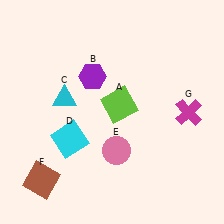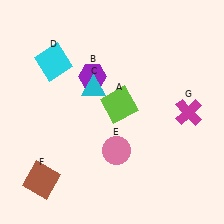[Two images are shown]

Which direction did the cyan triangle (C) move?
The cyan triangle (C) moved right.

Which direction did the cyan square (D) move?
The cyan square (D) moved up.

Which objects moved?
The objects that moved are: the cyan triangle (C), the cyan square (D).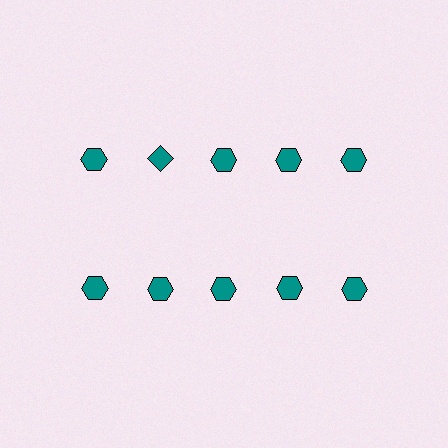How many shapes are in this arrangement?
There are 10 shapes arranged in a grid pattern.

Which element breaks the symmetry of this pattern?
The teal diamond in the top row, second from left column breaks the symmetry. All other shapes are teal hexagons.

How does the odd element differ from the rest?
It has a different shape: diamond instead of hexagon.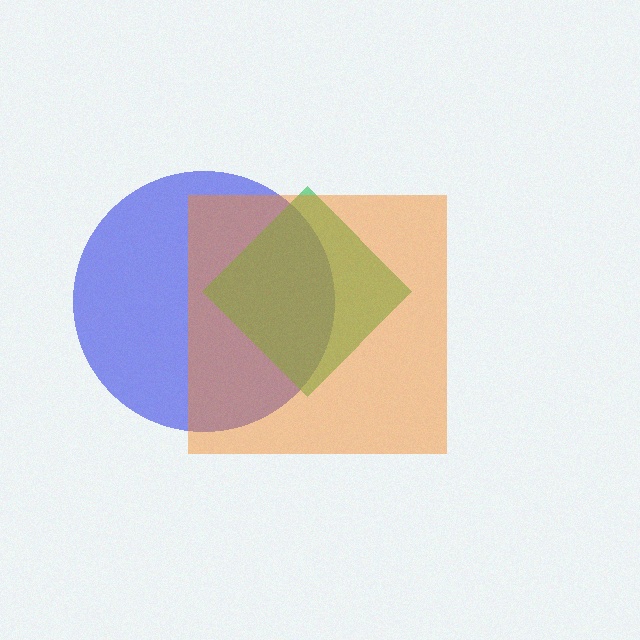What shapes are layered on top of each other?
The layered shapes are: a blue circle, a green diamond, an orange square.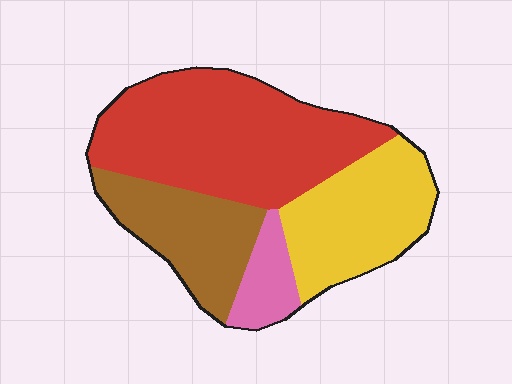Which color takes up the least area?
Pink, at roughly 10%.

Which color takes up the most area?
Red, at roughly 45%.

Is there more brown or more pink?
Brown.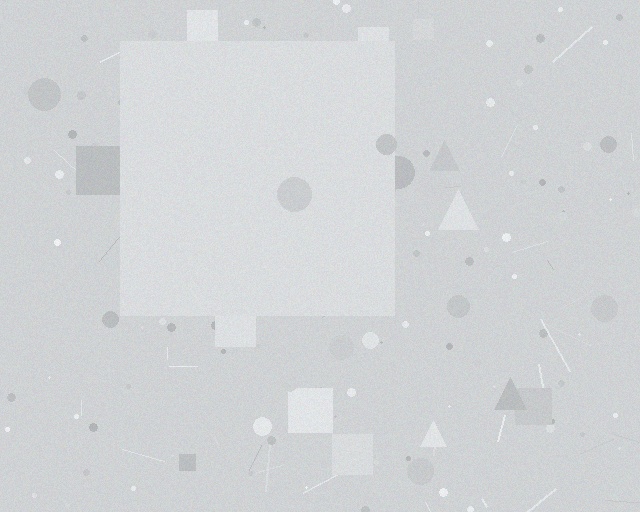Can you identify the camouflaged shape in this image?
The camouflaged shape is a square.